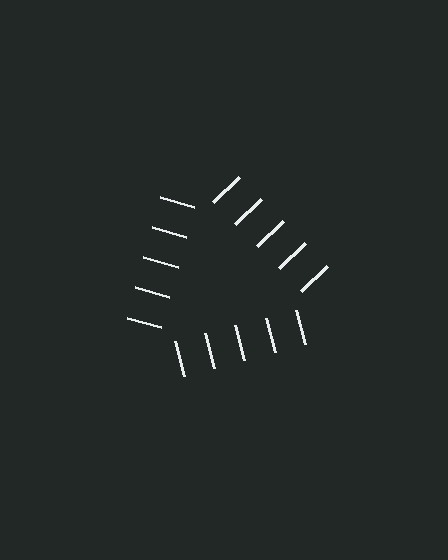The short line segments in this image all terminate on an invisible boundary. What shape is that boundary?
An illusory triangle — the line segments terminate on its edges but no continuous stroke is drawn.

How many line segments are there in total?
15 — 5 along each of the 3 edges.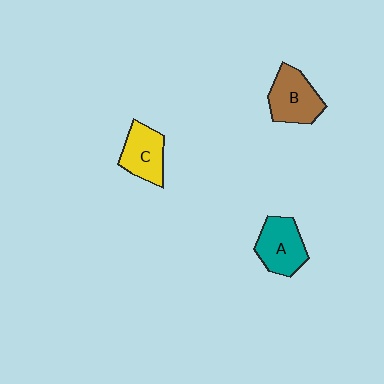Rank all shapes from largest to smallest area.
From largest to smallest: B (brown), A (teal), C (yellow).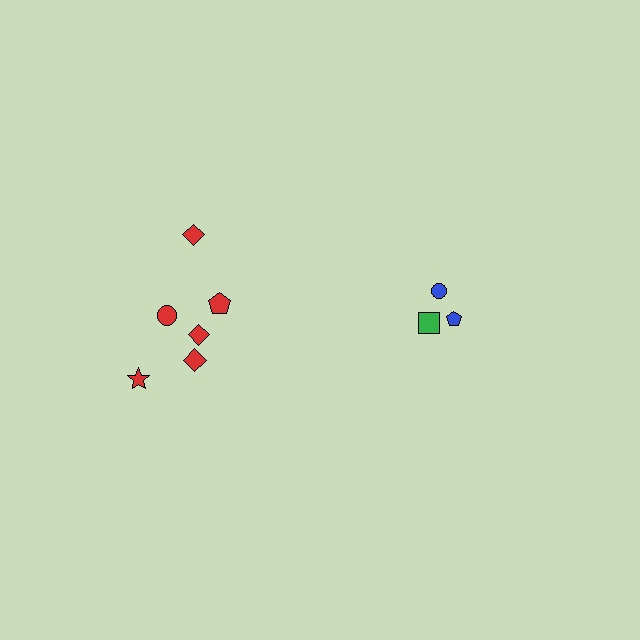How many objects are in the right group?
There are 3 objects.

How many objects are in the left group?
There are 6 objects.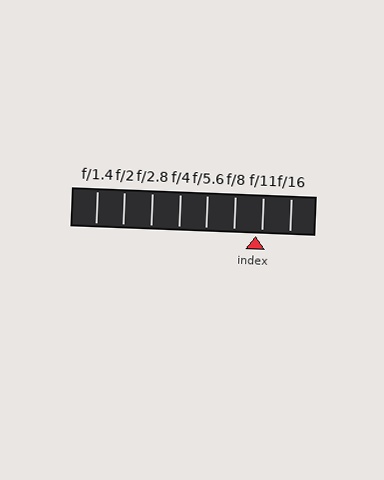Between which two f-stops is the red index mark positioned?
The index mark is between f/8 and f/11.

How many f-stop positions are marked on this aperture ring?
There are 8 f-stop positions marked.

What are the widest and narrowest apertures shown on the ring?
The widest aperture shown is f/1.4 and the narrowest is f/16.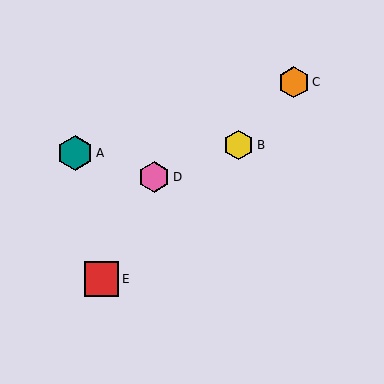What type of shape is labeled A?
Shape A is a teal hexagon.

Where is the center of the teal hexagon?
The center of the teal hexagon is at (75, 153).